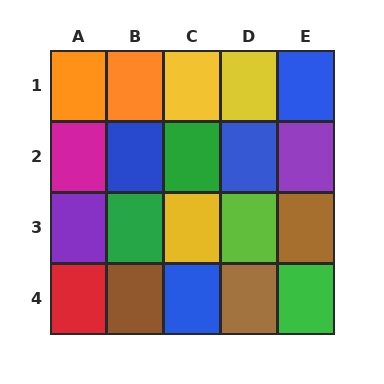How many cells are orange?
2 cells are orange.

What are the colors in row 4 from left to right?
Red, brown, blue, brown, green.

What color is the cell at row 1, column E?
Blue.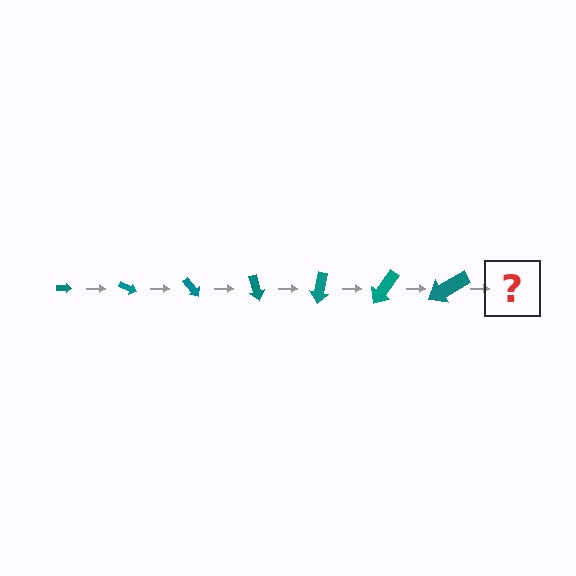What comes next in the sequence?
The next element should be an arrow, larger than the previous one and rotated 175 degrees from the start.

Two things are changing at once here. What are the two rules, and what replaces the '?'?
The two rules are that the arrow grows larger each step and it rotates 25 degrees each step. The '?' should be an arrow, larger than the previous one and rotated 175 degrees from the start.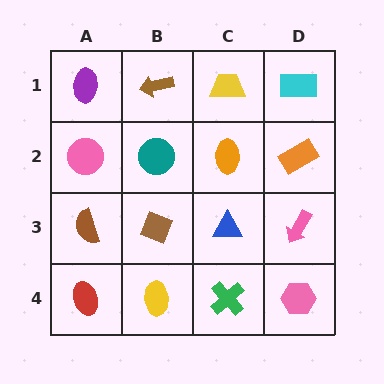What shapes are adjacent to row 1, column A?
A pink circle (row 2, column A), a brown arrow (row 1, column B).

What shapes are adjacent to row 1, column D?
An orange rectangle (row 2, column D), a yellow trapezoid (row 1, column C).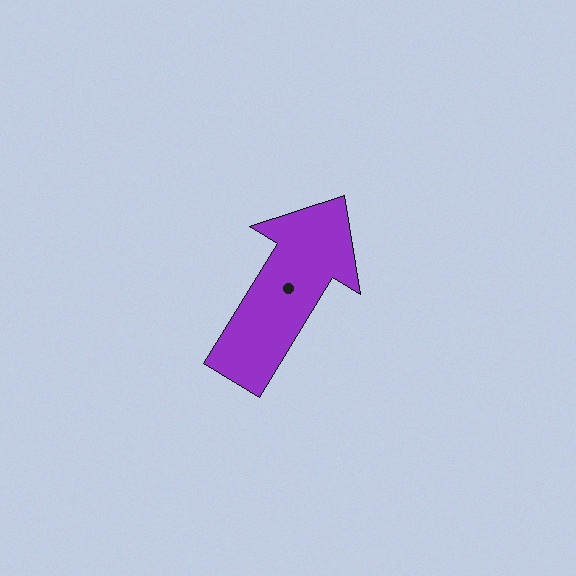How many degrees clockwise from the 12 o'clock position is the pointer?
Approximately 31 degrees.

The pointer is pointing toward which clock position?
Roughly 1 o'clock.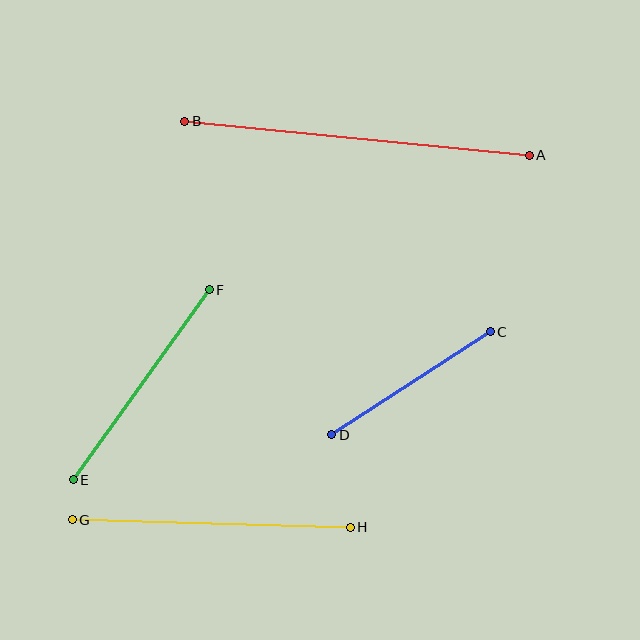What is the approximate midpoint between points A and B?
The midpoint is at approximately (357, 138) pixels.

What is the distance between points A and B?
The distance is approximately 346 pixels.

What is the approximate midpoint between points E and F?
The midpoint is at approximately (141, 385) pixels.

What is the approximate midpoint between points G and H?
The midpoint is at approximately (211, 524) pixels.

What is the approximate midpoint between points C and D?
The midpoint is at approximately (411, 383) pixels.